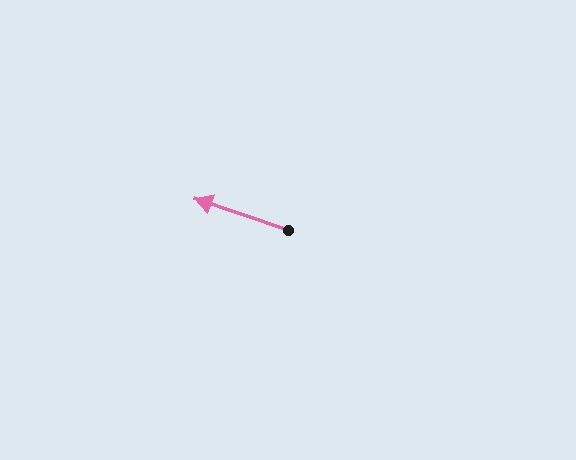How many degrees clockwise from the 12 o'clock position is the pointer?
Approximately 289 degrees.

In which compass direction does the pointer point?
West.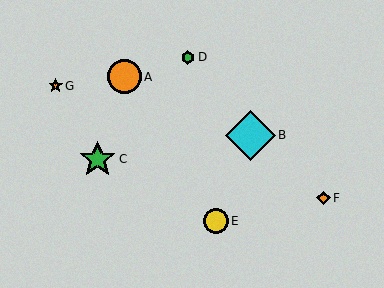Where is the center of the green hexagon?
The center of the green hexagon is at (188, 57).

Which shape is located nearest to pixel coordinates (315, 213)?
The orange diamond (labeled F) at (323, 198) is nearest to that location.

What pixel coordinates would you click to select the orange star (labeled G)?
Click at (56, 86) to select the orange star G.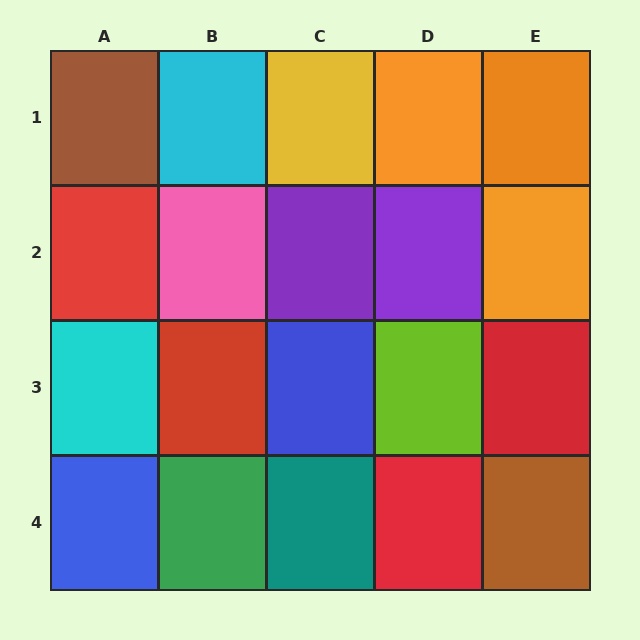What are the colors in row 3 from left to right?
Cyan, red, blue, lime, red.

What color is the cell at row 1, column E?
Orange.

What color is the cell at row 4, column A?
Blue.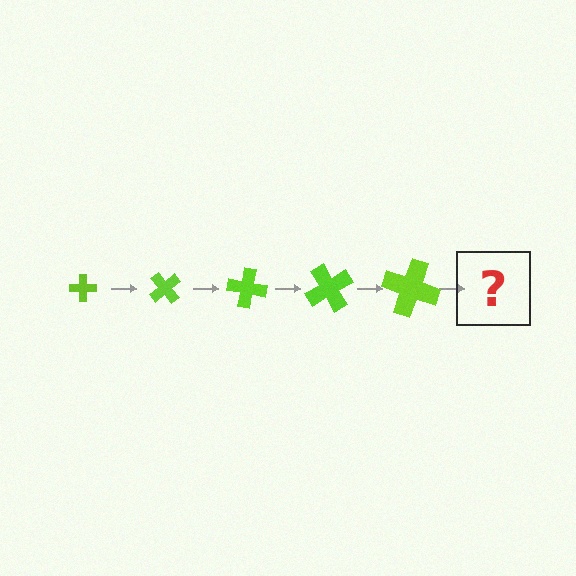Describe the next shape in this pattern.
It should be a cross, larger than the previous one and rotated 250 degrees from the start.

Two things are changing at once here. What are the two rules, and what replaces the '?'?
The two rules are that the cross grows larger each step and it rotates 50 degrees each step. The '?' should be a cross, larger than the previous one and rotated 250 degrees from the start.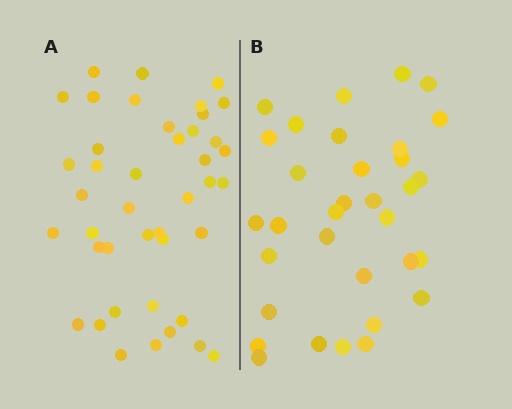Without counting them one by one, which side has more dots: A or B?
Region A (the left region) has more dots.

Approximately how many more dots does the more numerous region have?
Region A has roughly 8 or so more dots than region B.